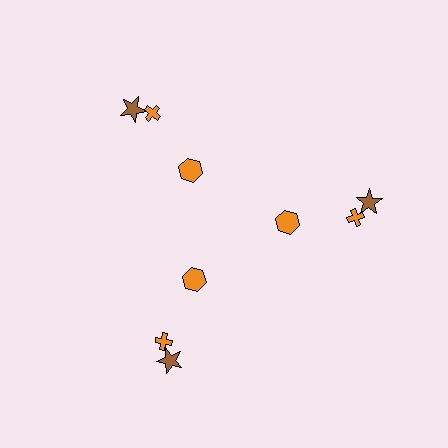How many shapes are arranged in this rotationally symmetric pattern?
There are 9 shapes, arranged in 3 groups of 3.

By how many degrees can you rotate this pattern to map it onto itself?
The pattern maps onto itself every 120 degrees of rotation.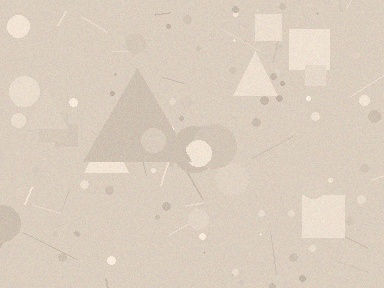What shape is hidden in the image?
A triangle is hidden in the image.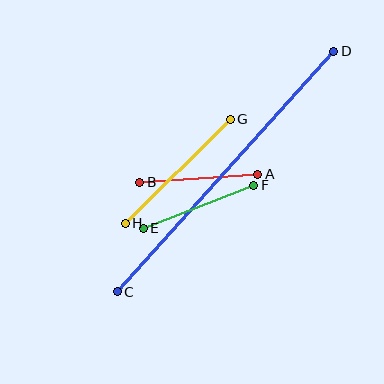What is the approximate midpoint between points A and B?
The midpoint is at approximately (199, 178) pixels.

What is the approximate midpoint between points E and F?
The midpoint is at approximately (199, 207) pixels.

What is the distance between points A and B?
The distance is approximately 118 pixels.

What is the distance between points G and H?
The distance is approximately 147 pixels.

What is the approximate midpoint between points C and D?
The midpoint is at approximately (225, 171) pixels.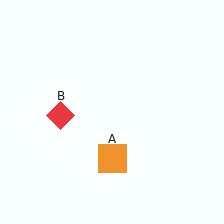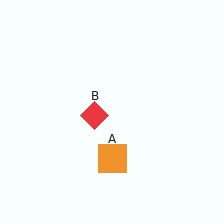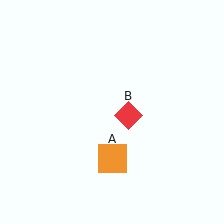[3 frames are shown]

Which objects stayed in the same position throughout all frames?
Orange square (object A) remained stationary.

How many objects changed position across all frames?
1 object changed position: red diamond (object B).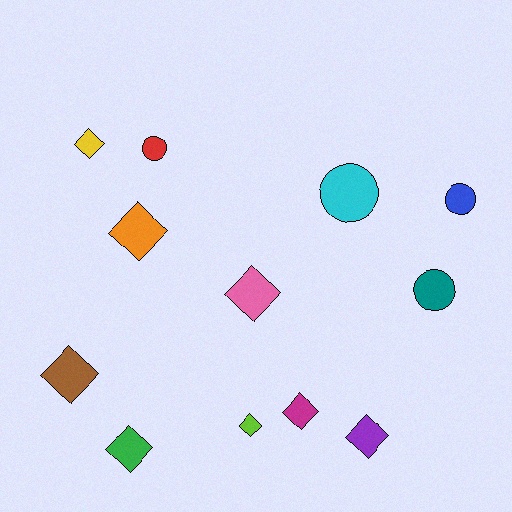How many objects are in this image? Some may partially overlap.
There are 12 objects.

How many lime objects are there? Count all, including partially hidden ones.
There is 1 lime object.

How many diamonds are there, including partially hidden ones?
There are 8 diamonds.